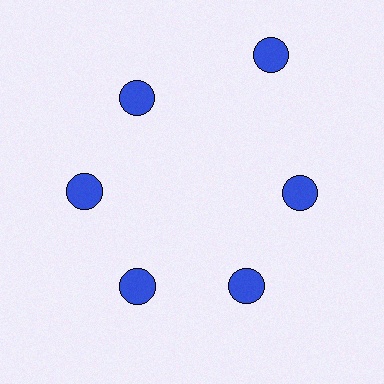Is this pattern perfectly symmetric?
No. The 6 blue circles are arranged in a ring, but one element near the 1 o'clock position is pushed outward from the center, breaking the 6-fold rotational symmetry.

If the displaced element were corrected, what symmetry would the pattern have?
It would have 6-fold rotational symmetry — the pattern would map onto itself every 60 degrees.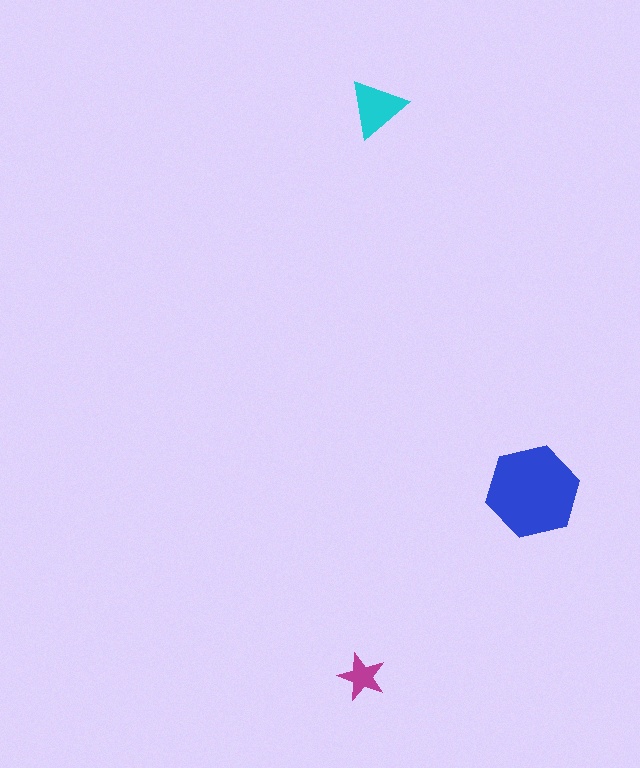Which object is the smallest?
The magenta star.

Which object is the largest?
The blue hexagon.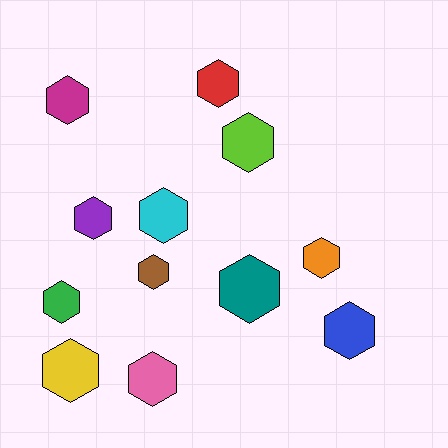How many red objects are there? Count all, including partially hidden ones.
There is 1 red object.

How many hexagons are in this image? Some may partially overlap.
There are 12 hexagons.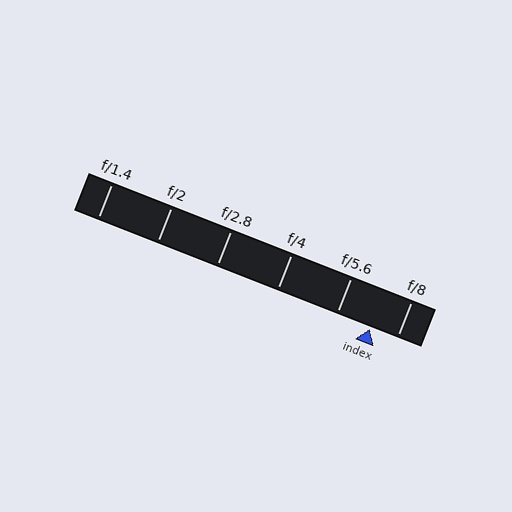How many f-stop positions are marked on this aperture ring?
There are 6 f-stop positions marked.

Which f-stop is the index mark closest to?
The index mark is closest to f/8.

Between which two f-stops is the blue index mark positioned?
The index mark is between f/5.6 and f/8.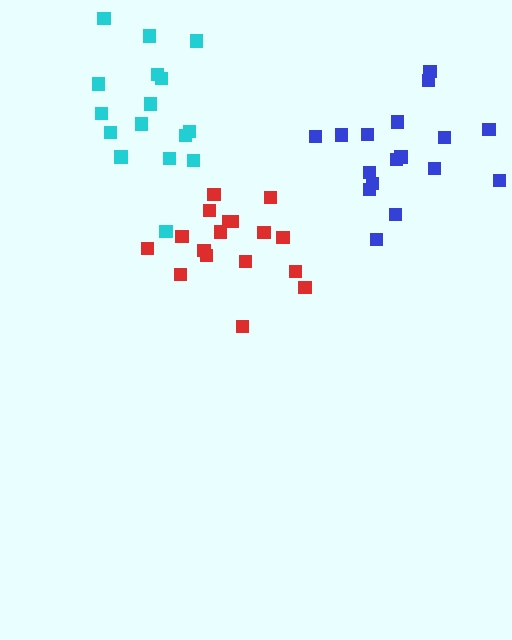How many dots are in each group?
Group 1: 17 dots, Group 2: 16 dots, Group 3: 17 dots (50 total).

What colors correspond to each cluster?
The clusters are colored: blue, cyan, red.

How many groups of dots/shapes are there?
There are 3 groups.